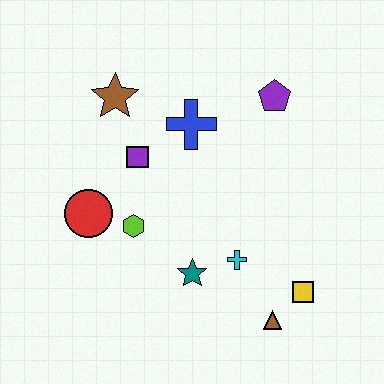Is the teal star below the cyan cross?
Yes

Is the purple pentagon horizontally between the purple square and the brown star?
No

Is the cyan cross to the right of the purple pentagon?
No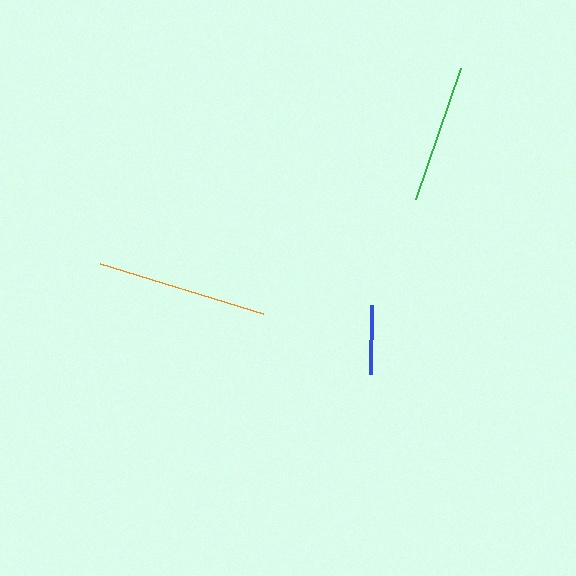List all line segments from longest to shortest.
From longest to shortest: orange, green, blue.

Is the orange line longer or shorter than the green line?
The orange line is longer than the green line.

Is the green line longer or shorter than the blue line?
The green line is longer than the blue line.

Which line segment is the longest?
The orange line is the longest at approximately 170 pixels.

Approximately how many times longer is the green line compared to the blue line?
The green line is approximately 2.0 times the length of the blue line.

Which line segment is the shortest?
The blue line is the shortest at approximately 69 pixels.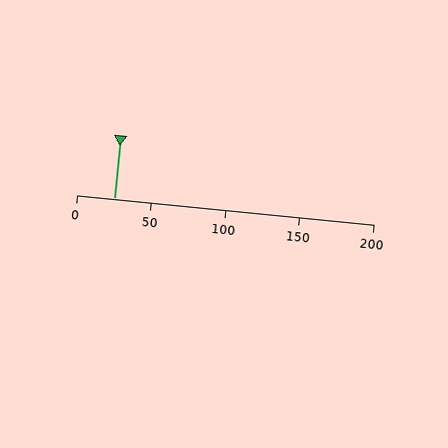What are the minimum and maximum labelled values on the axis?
The axis runs from 0 to 200.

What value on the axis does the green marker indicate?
The marker indicates approximately 25.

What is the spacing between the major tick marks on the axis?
The major ticks are spaced 50 apart.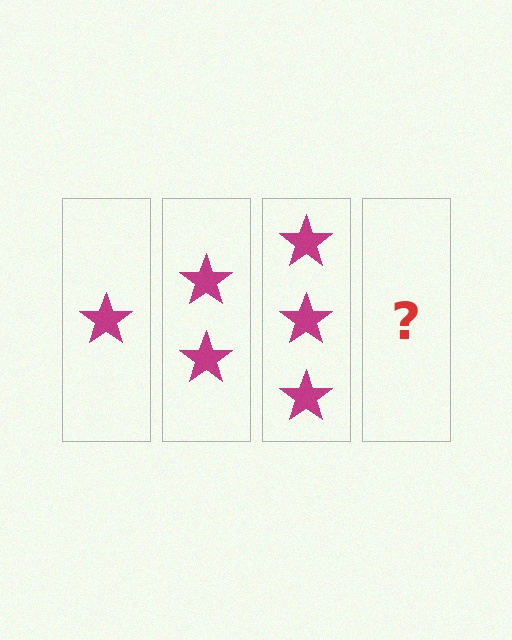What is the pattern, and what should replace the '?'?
The pattern is that each step adds one more star. The '?' should be 4 stars.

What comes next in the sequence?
The next element should be 4 stars.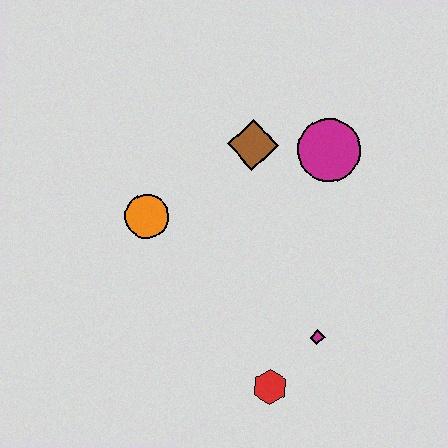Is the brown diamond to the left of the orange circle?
No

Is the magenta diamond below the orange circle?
Yes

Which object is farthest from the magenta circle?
The red hexagon is farthest from the magenta circle.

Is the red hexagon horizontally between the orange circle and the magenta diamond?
Yes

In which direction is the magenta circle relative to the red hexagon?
The magenta circle is above the red hexagon.